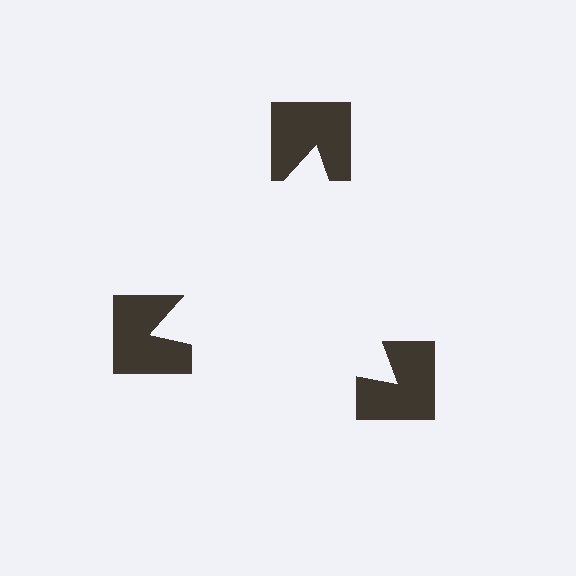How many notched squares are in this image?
There are 3 — one at each vertex of the illusory triangle.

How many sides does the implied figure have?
3 sides.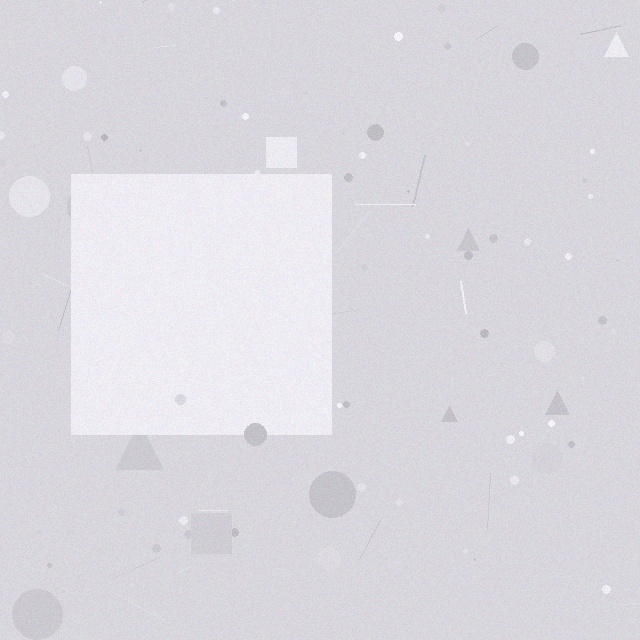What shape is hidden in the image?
A square is hidden in the image.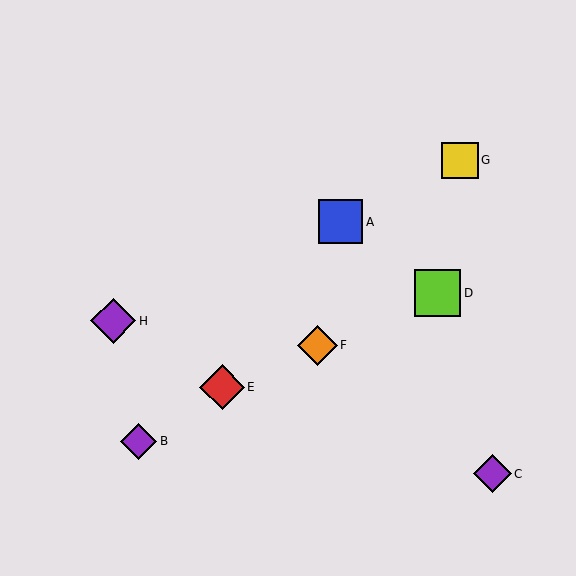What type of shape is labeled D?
Shape D is a lime square.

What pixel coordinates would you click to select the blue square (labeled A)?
Click at (340, 222) to select the blue square A.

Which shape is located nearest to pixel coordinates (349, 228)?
The blue square (labeled A) at (340, 222) is nearest to that location.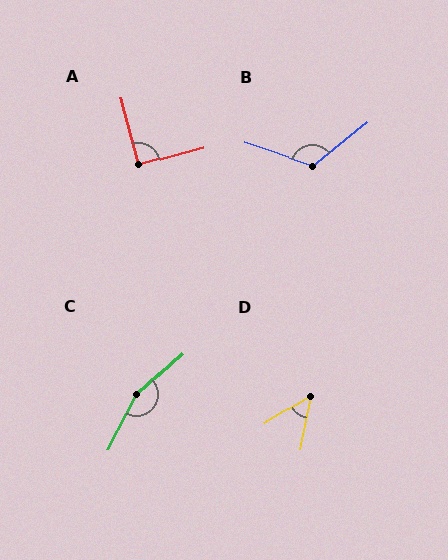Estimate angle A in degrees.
Approximately 89 degrees.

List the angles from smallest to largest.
D (48°), A (89°), B (123°), C (159°).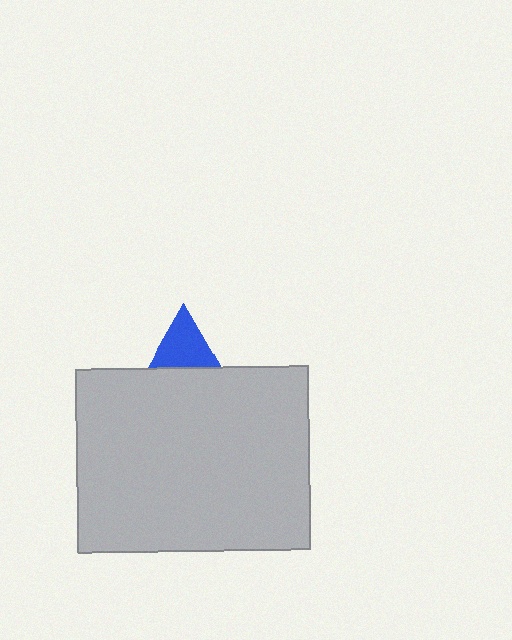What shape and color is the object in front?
The object in front is a light gray rectangle.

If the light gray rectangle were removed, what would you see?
You would see the complete blue triangle.